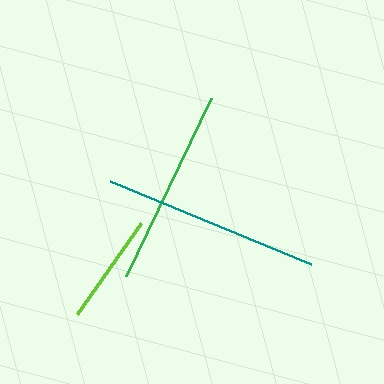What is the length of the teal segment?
The teal segment is approximately 218 pixels long.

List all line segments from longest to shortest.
From longest to shortest: teal, green, lime.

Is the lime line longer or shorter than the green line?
The green line is longer than the lime line.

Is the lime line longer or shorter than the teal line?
The teal line is longer than the lime line.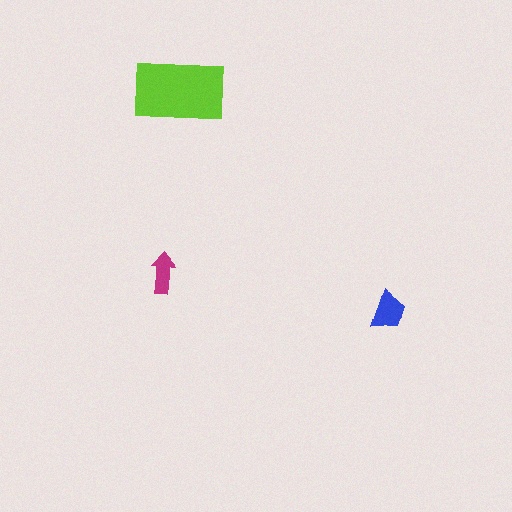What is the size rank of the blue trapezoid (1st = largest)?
2nd.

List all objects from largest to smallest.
The lime rectangle, the blue trapezoid, the magenta arrow.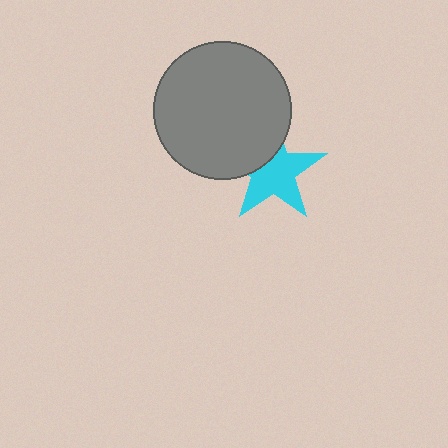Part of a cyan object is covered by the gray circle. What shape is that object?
It is a star.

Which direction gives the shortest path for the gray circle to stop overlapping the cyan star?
Moving toward the upper-left gives the shortest separation.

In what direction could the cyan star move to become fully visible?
The cyan star could move toward the lower-right. That would shift it out from behind the gray circle entirely.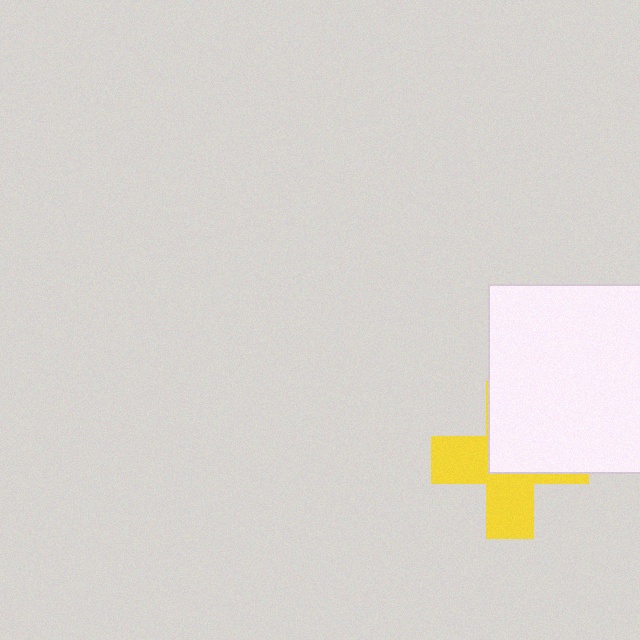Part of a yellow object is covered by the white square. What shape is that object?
It is a cross.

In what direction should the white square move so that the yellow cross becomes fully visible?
The white square should move toward the upper-right. That is the shortest direction to clear the overlap and leave the yellow cross fully visible.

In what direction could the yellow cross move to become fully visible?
The yellow cross could move toward the lower-left. That would shift it out from behind the white square entirely.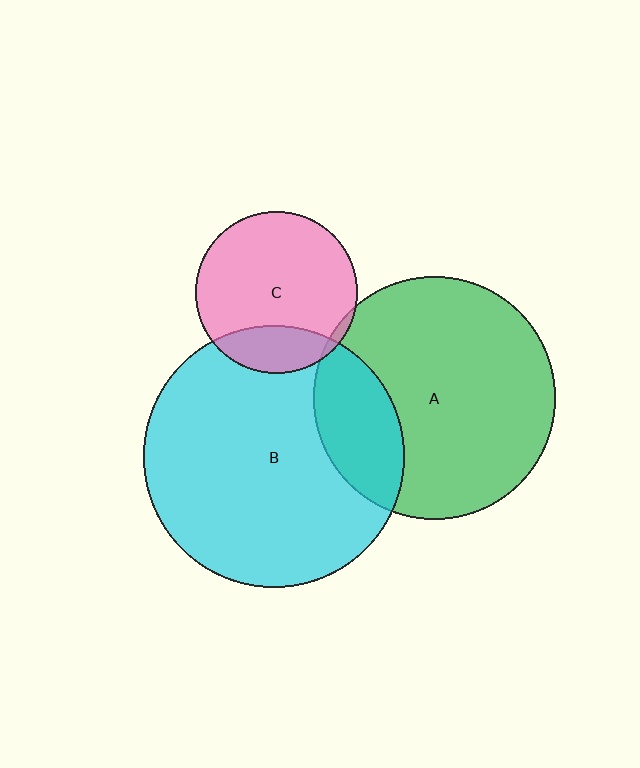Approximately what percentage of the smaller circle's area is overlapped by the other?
Approximately 5%.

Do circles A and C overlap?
Yes.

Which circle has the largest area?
Circle B (cyan).